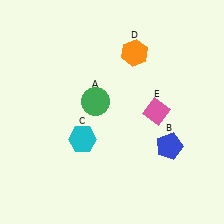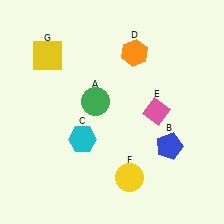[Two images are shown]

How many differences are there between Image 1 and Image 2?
There are 2 differences between the two images.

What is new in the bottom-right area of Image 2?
A yellow circle (F) was added in the bottom-right area of Image 2.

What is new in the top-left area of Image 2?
A yellow square (G) was added in the top-left area of Image 2.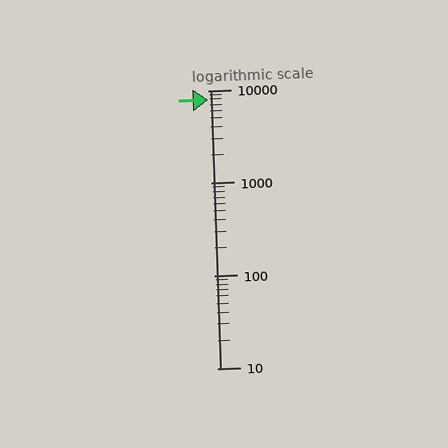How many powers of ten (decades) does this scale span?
The scale spans 3 decades, from 10 to 10000.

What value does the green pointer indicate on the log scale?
The pointer indicates approximately 7900.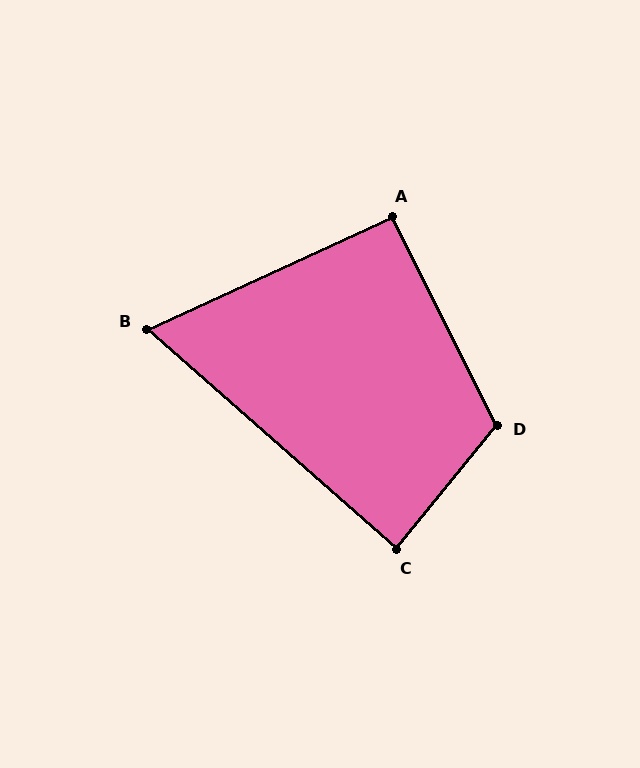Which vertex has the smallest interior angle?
B, at approximately 66 degrees.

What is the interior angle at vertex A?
Approximately 92 degrees (approximately right).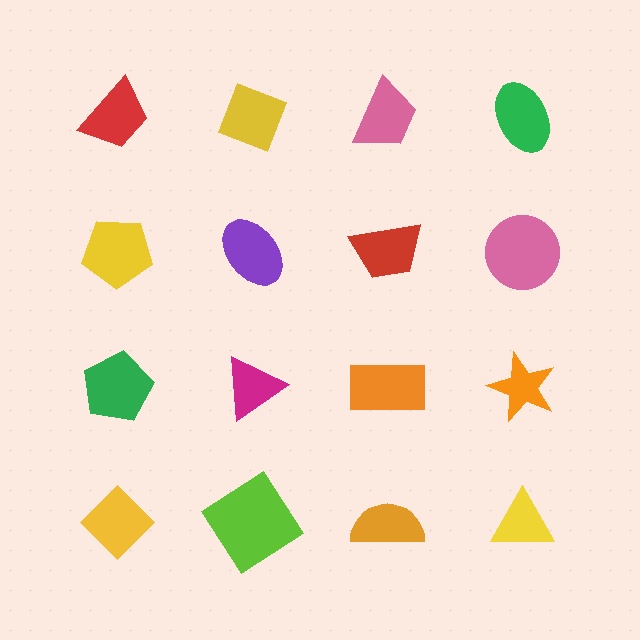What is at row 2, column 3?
A red trapezoid.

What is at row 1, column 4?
A green ellipse.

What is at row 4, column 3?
An orange semicircle.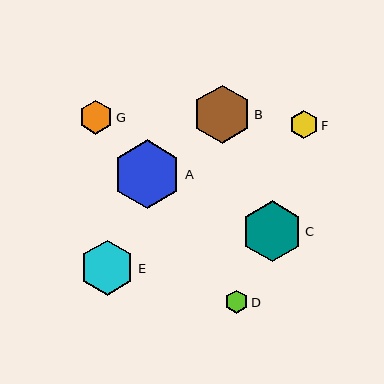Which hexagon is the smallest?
Hexagon D is the smallest with a size of approximately 23 pixels.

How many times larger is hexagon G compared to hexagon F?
Hexagon G is approximately 1.2 times the size of hexagon F.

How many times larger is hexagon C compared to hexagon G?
Hexagon C is approximately 1.8 times the size of hexagon G.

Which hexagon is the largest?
Hexagon A is the largest with a size of approximately 69 pixels.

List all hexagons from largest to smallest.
From largest to smallest: A, C, B, E, G, F, D.